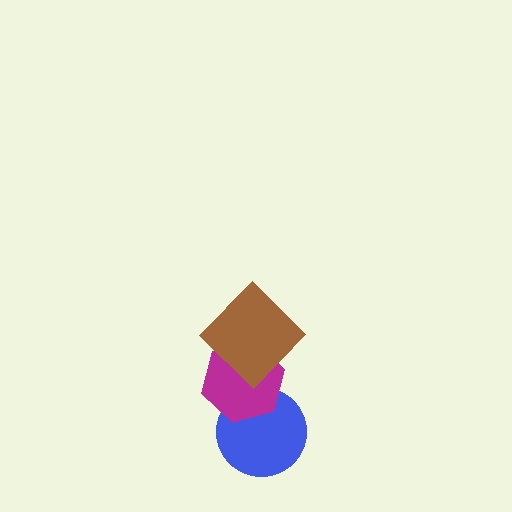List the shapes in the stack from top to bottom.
From top to bottom: the brown diamond, the magenta hexagon, the blue circle.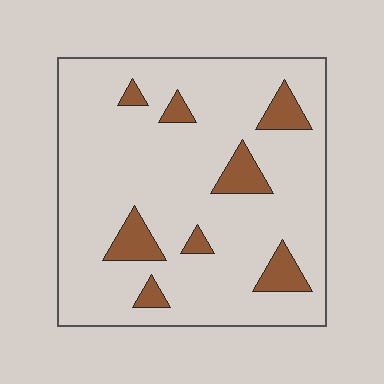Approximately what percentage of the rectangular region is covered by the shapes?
Approximately 15%.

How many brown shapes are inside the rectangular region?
8.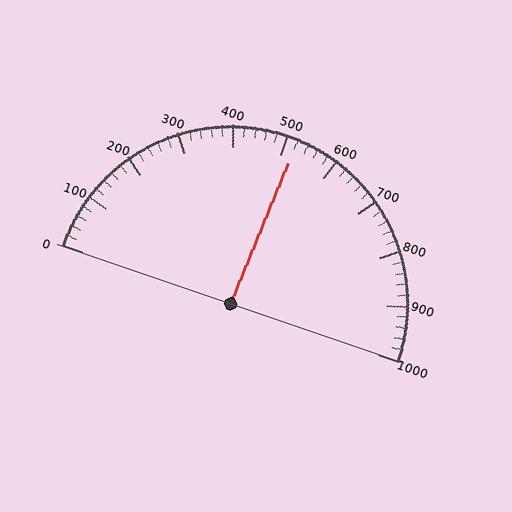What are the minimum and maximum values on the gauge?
The gauge ranges from 0 to 1000.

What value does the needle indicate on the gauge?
The needle indicates approximately 520.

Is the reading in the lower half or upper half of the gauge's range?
The reading is in the upper half of the range (0 to 1000).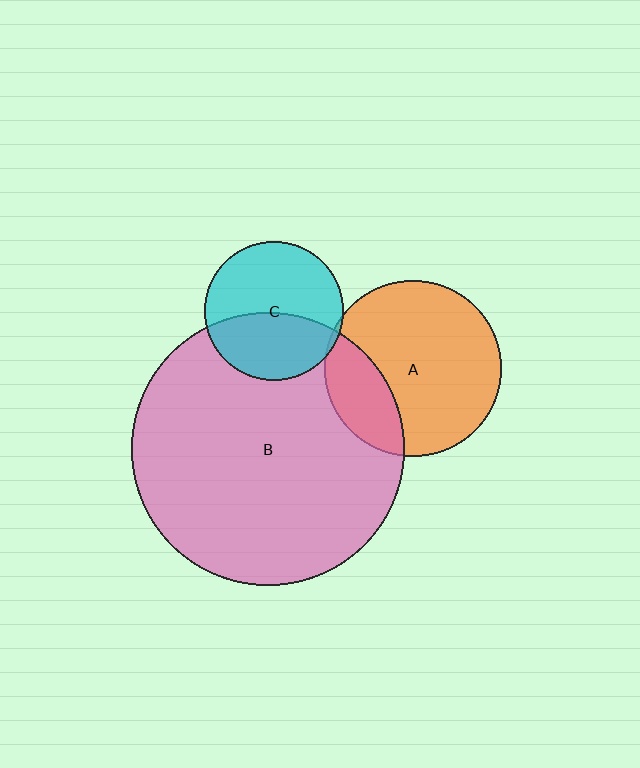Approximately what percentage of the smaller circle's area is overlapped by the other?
Approximately 5%.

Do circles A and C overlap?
Yes.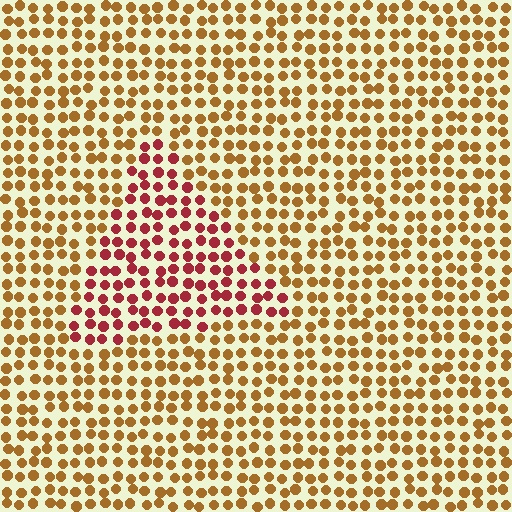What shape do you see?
I see a triangle.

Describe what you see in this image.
The image is filled with small brown elements in a uniform arrangement. A triangle-shaped region is visible where the elements are tinted to a slightly different hue, forming a subtle color boundary.